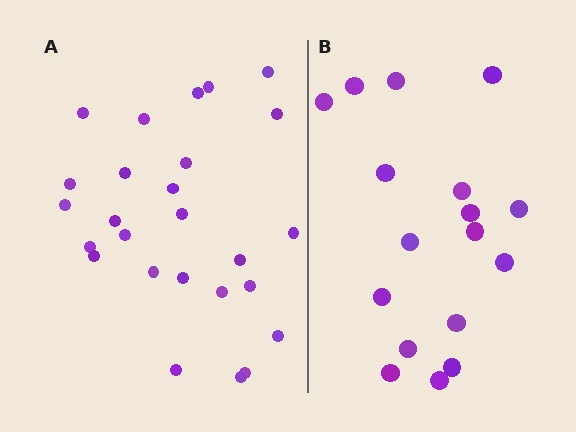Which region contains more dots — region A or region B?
Region A (the left region) has more dots.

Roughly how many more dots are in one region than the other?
Region A has roughly 8 or so more dots than region B.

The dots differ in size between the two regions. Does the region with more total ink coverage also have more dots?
No. Region B has more total ink coverage because its dots are larger, but region A actually contains more individual dots. Total area can be misleading — the number of items is what matters here.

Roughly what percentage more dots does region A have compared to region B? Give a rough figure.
About 55% more.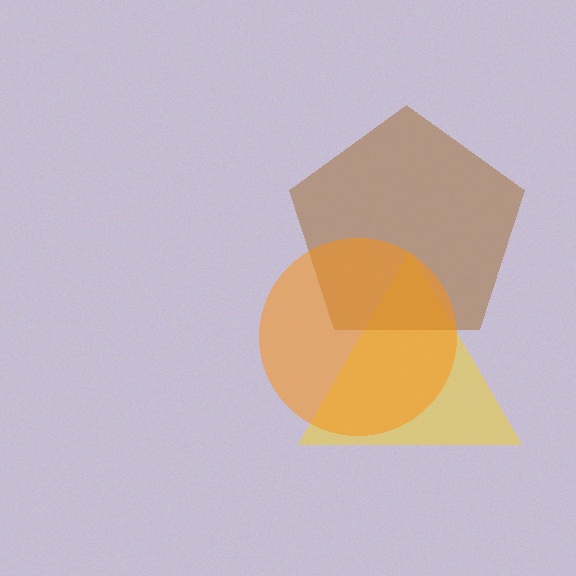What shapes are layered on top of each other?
The layered shapes are: a yellow triangle, a brown pentagon, an orange circle.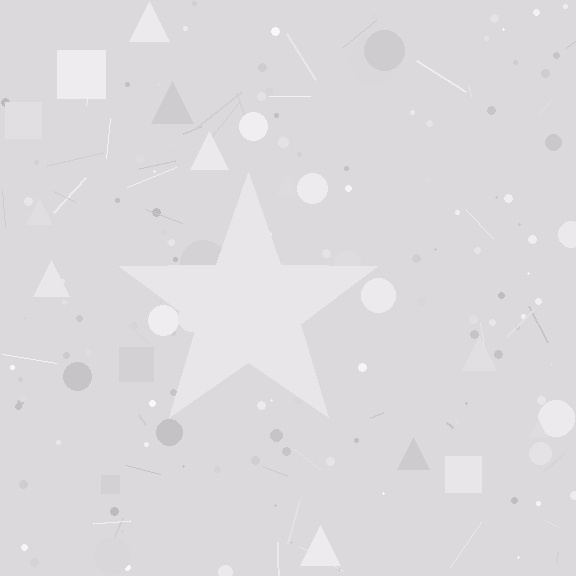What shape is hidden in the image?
A star is hidden in the image.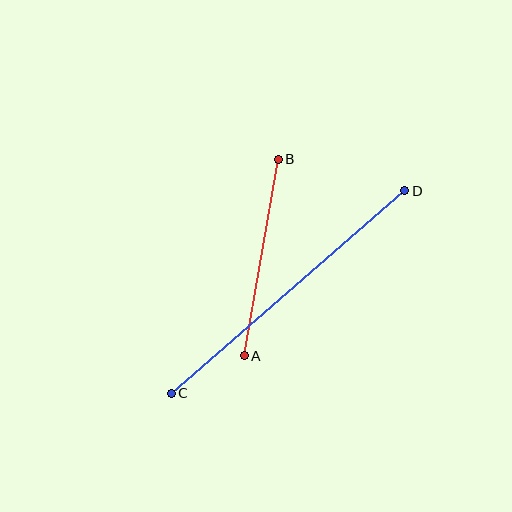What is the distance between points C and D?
The distance is approximately 309 pixels.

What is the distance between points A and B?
The distance is approximately 200 pixels.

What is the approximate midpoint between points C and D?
The midpoint is at approximately (288, 292) pixels.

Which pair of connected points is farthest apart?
Points C and D are farthest apart.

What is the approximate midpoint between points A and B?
The midpoint is at approximately (261, 257) pixels.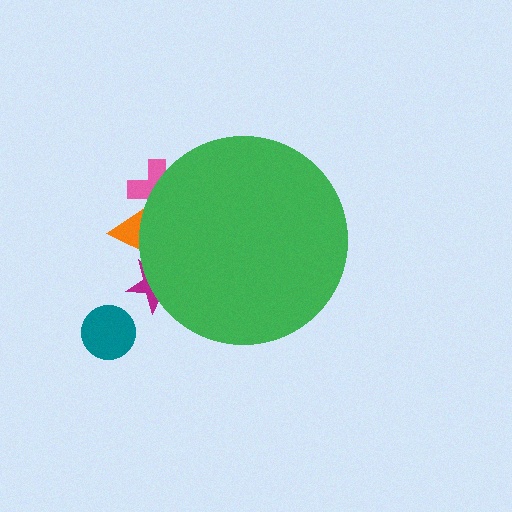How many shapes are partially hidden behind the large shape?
3 shapes are partially hidden.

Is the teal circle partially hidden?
No, the teal circle is fully visible.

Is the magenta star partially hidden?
Yes, the magenta star is partially hidden behind the green circle.